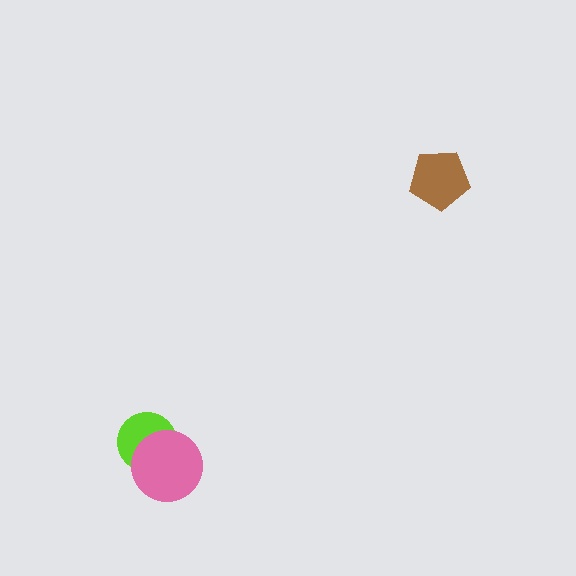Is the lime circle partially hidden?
Yes, it is partially covered by another shape.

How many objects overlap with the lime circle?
1 object overlaps with the lime circle.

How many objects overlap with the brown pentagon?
0 objects overlap with the brown pentagon.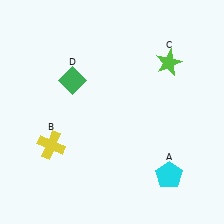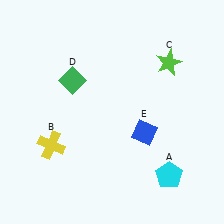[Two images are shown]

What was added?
A blue diamond (E) was added in Image 2.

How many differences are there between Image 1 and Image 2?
There is 1 difference between the two images.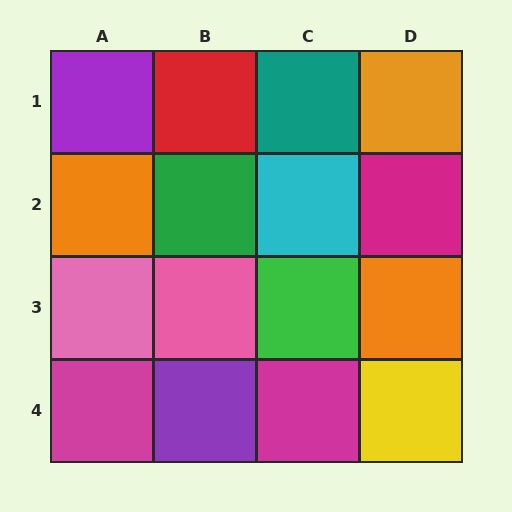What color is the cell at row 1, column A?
Purple.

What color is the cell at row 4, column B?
Purple.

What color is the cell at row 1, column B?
Red.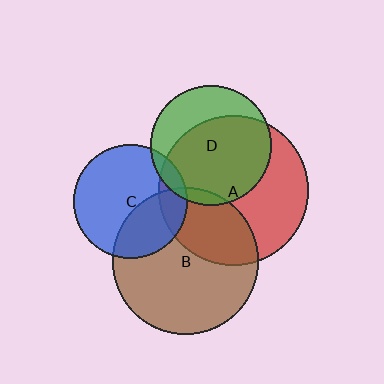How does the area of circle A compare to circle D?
Approximately 1.6 times.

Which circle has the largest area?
Circle A (red).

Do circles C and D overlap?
Yes.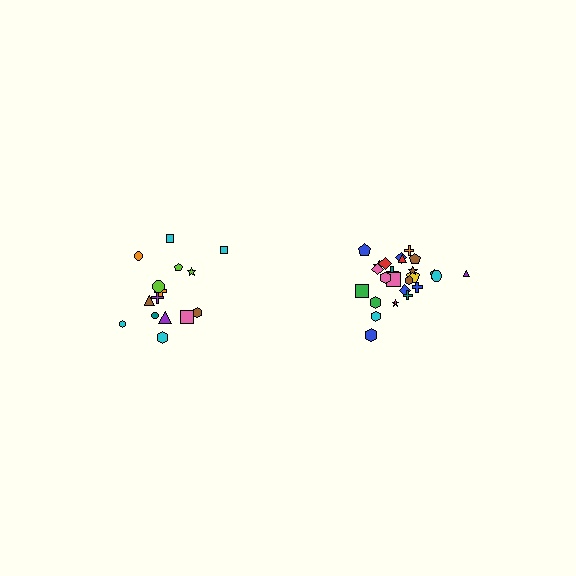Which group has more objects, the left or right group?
The right group.